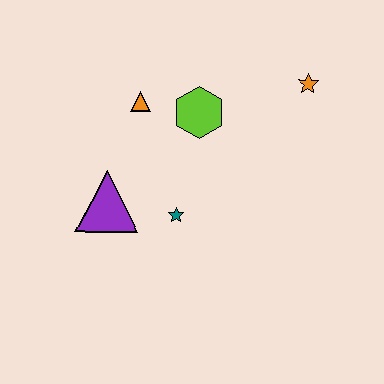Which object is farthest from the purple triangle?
The orange star is farthest from the purple triangle.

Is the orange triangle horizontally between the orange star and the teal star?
No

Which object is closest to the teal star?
The purple triangle is closest to the teal star.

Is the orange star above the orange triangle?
Yes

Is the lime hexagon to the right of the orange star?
No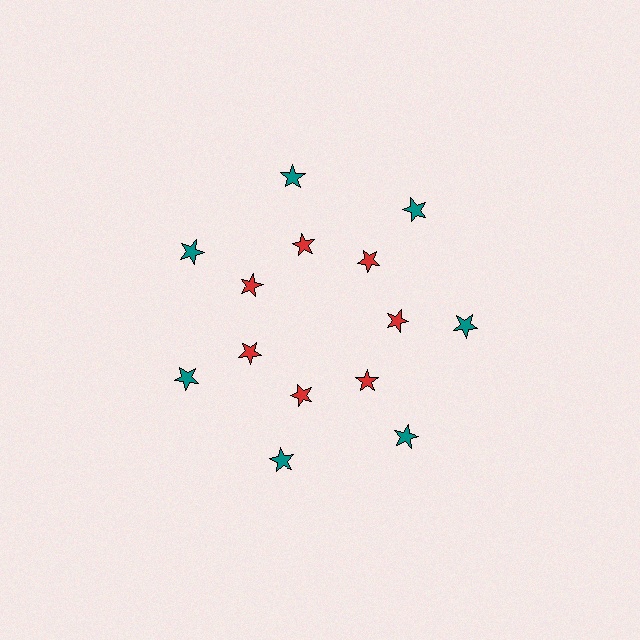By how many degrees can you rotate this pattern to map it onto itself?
The pattern maps onto itself every 51 degrees of rotation.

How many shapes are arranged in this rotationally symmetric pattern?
There are 14 shapes, arranged in 7 groups of 2.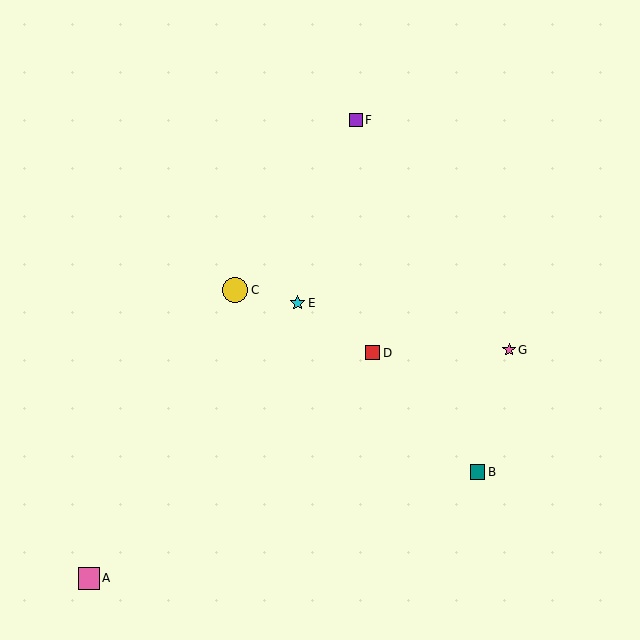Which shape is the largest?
The yellow circle (labeled C) is the largest.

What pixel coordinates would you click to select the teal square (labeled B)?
Click at (477, 472) to select the teal square B.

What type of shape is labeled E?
Shape E is a cyan star.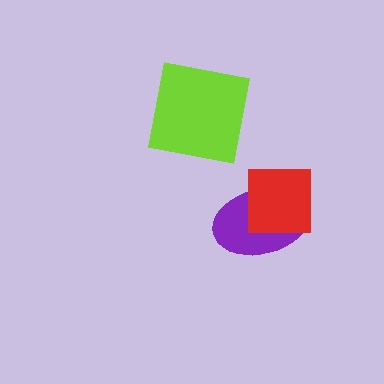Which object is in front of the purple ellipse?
The red square is in front of the purple ellipse.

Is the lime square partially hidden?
No, no other shape covers it.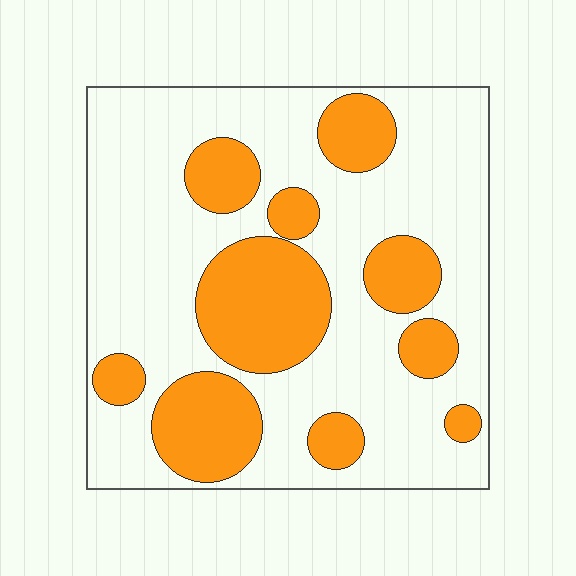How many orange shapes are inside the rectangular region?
10.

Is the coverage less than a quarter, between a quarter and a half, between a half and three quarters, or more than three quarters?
Between a quarter and a half.